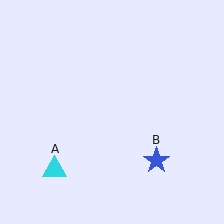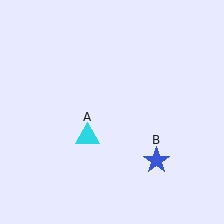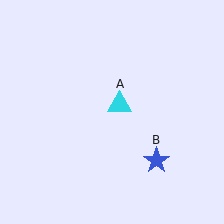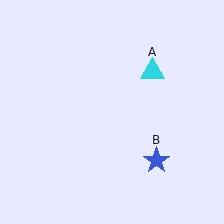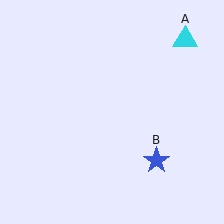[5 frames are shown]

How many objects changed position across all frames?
1 object changed position: cyan triangle (object A).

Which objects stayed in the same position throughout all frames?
Blue star (object B) remained stationary.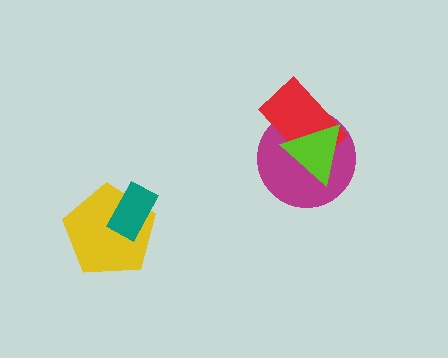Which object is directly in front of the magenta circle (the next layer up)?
The red rectangle is directly in front of the magenta circle.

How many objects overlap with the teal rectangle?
1 object overlaps with the teal rectangle.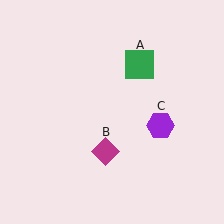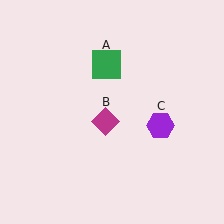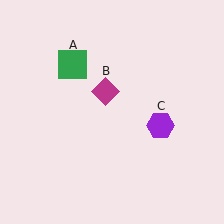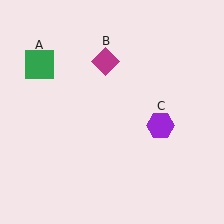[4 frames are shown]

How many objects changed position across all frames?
2 objects changed position: green square (object A), magenta diamond (object B).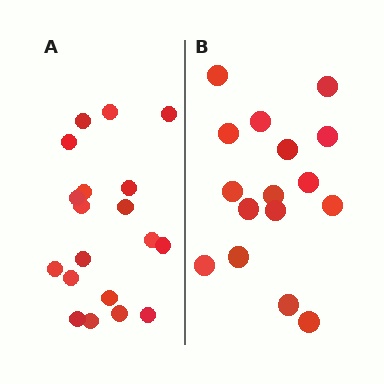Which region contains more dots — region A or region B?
Region A (the left region) has more dots.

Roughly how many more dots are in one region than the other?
Region A has just a few more — roughly 2 or 3 more dots than region B.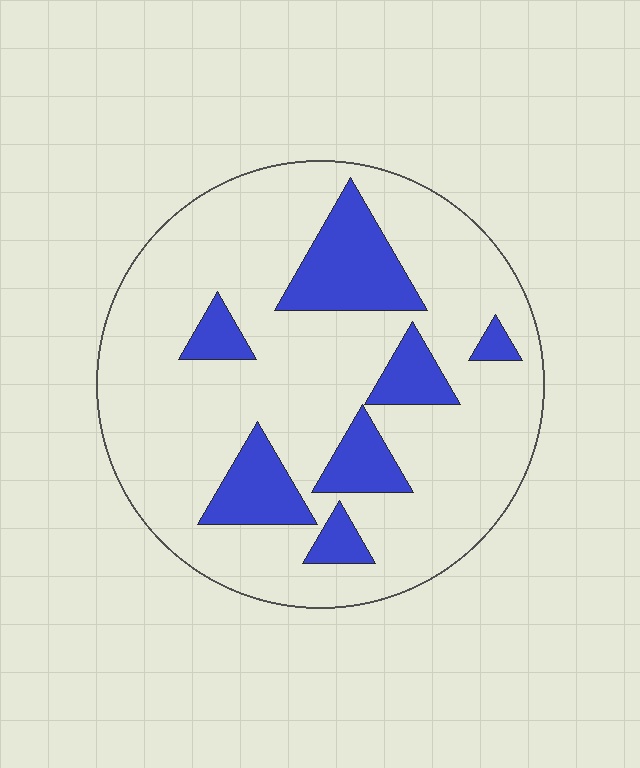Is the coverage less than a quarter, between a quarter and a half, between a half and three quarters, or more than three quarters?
Less than a quarter.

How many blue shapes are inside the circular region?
7.